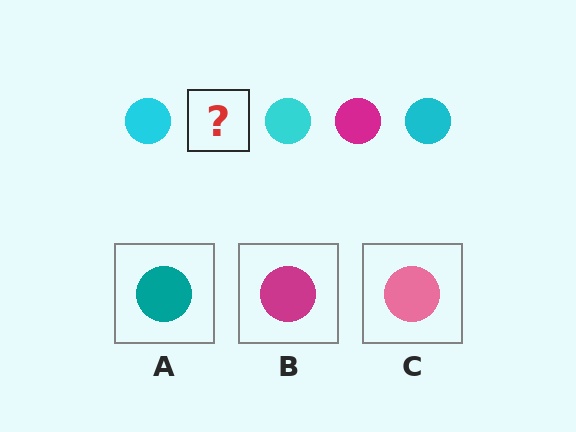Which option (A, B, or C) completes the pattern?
B.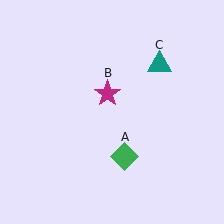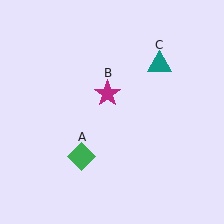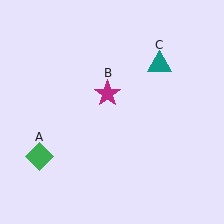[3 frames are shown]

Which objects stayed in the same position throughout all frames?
Magenta star (object B) and teal triangle (object C) remained stationary.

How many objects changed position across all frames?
1 object changed position: green diamond (object A).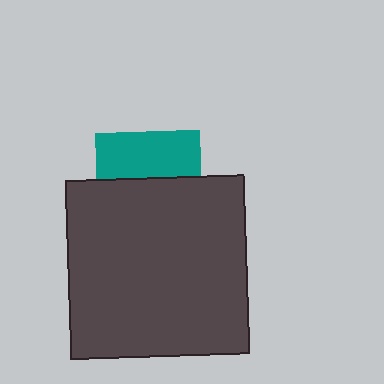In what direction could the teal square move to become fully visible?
The teal square could move up. That would shift it out from behind the dark gray square entirely.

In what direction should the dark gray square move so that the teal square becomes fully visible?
The dark gray square should move down. That is the shortest direction to clear the overlap and leave the teal square fully visible.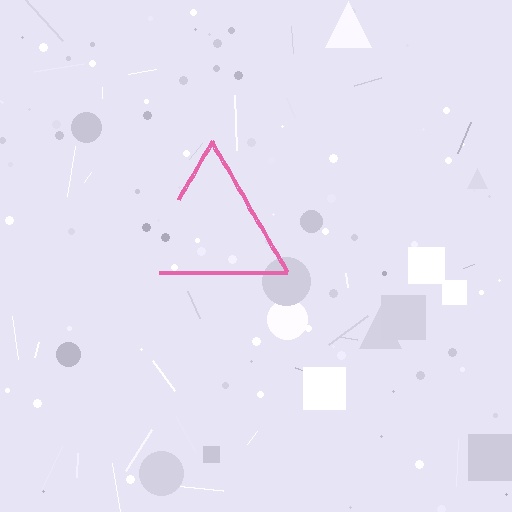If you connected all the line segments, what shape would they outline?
They would outline a triangle.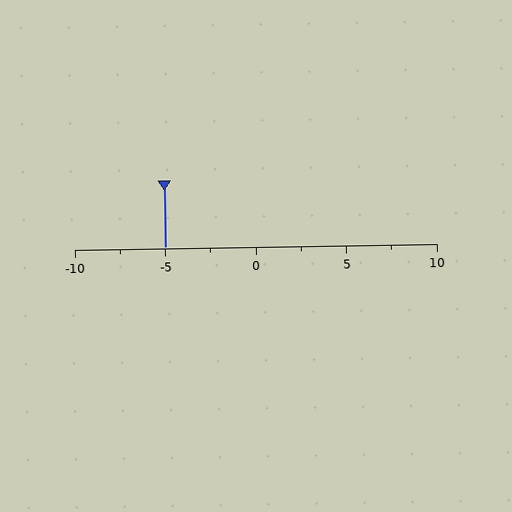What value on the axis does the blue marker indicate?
The marker indicates approximately -5.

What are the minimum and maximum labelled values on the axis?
The axis runs from -10 to 10.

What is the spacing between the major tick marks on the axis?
The major ticks are spaced 5 apart.